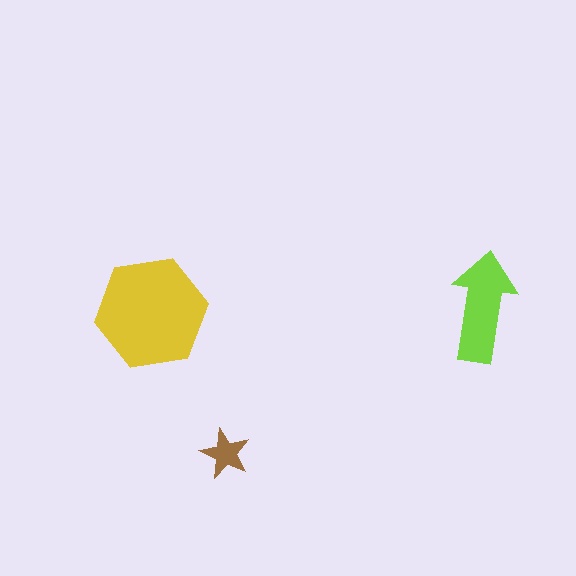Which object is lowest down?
The brown star is bottommost.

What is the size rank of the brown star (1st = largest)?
3rd.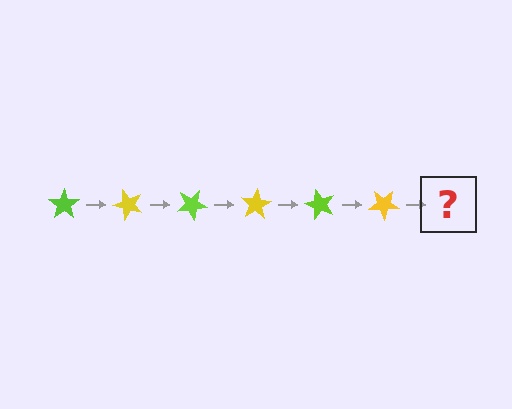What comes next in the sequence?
The next element should be a lime star, rotated 300 degrees from the start.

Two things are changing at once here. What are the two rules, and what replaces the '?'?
The two rules are that it rotates 50 degrees each step and the color cycles through lime and yellow. The '?' should be a lime star, rotated 300 degrees from the start.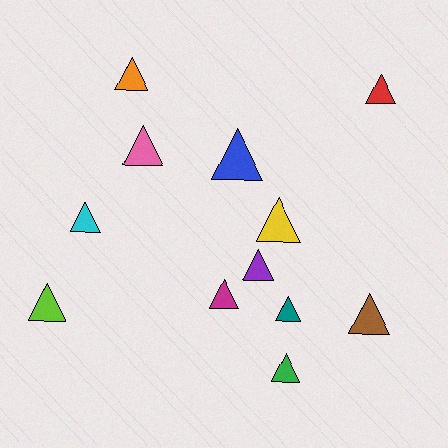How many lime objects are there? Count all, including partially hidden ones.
There is 1 lime object.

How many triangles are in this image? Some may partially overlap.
There are 12 triangles.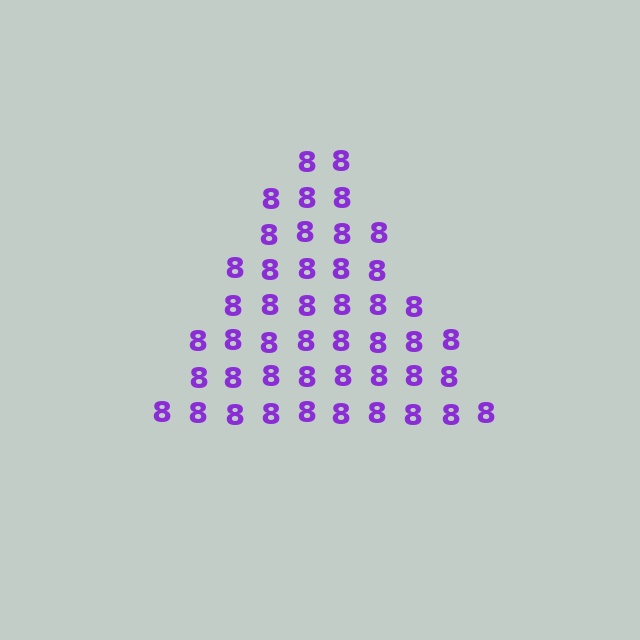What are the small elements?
The small elements are digit 8's.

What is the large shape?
The large shape is a triangle.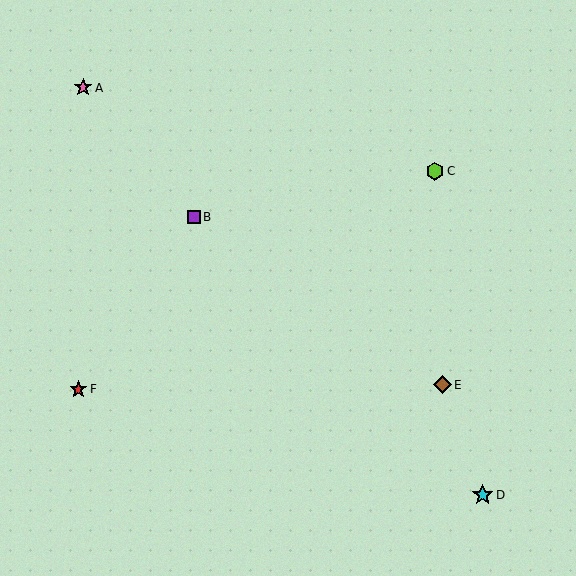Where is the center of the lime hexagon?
The center of the lime hexagon is at (435, 171).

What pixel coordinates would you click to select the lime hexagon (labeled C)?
Click at (435, 171) to select the lime hexagon C.